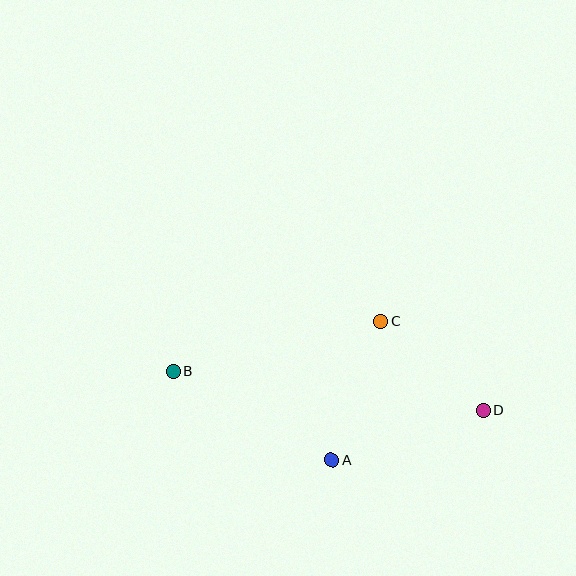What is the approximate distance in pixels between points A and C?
The distance between A and C is approximately 147 pixels.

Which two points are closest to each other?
Points C and D are closest to each other.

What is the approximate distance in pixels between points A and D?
The distance between A and D is approximately 159 pixels.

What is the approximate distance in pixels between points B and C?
The distance between B and C is approximately 213 pixels.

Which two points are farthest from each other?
Points B and D are farthest from each other.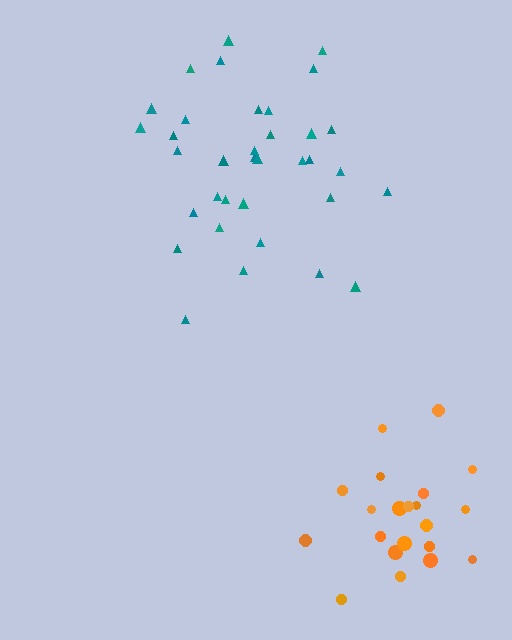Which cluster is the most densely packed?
Teal.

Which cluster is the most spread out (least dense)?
Orange.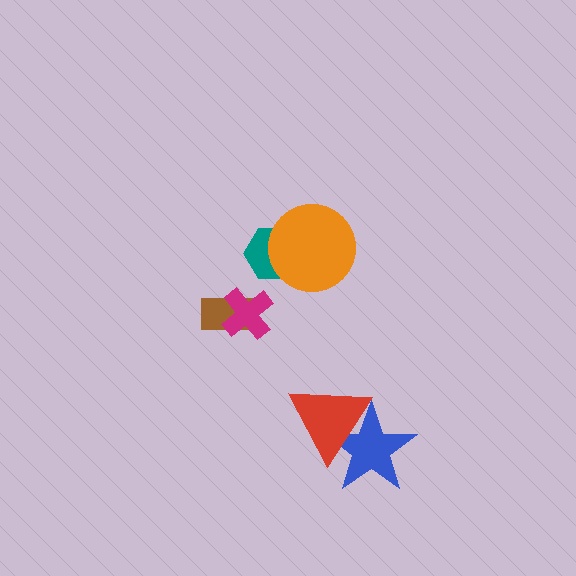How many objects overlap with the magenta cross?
1 object overlaps with the magenta cross.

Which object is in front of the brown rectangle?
The magenta cross is in front of the brown rectangle.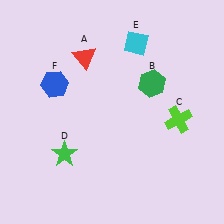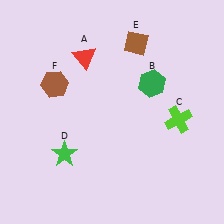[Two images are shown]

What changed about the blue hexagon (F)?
In Image 1, F is blue. In Image 2, it changed to brown.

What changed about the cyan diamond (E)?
In Image 1, E is cyan. In Image 2, it changed to brown.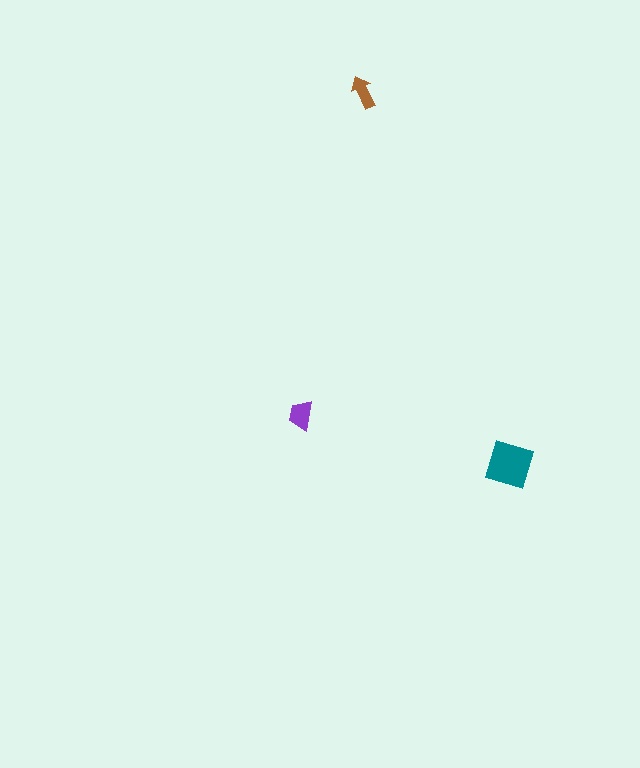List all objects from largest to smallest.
The teal diamond, the purple trapezoid, the brown arrow.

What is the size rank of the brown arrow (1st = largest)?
3rd.